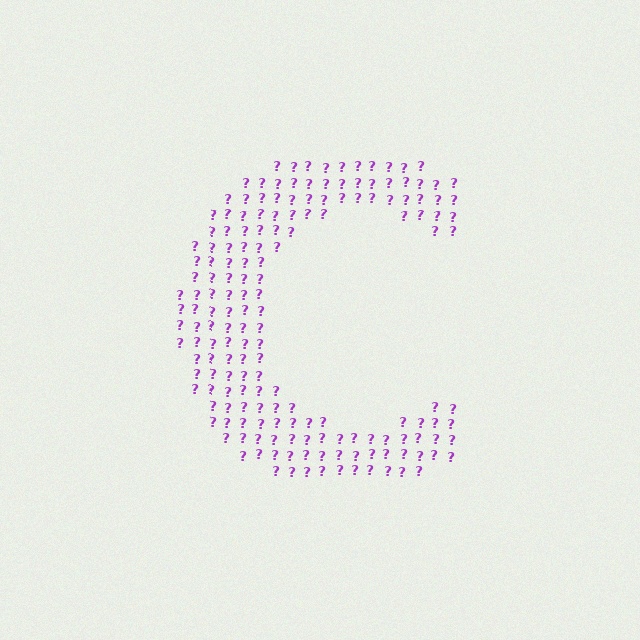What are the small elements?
The small elements are question marks.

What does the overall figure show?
The overall figure shows the letter C.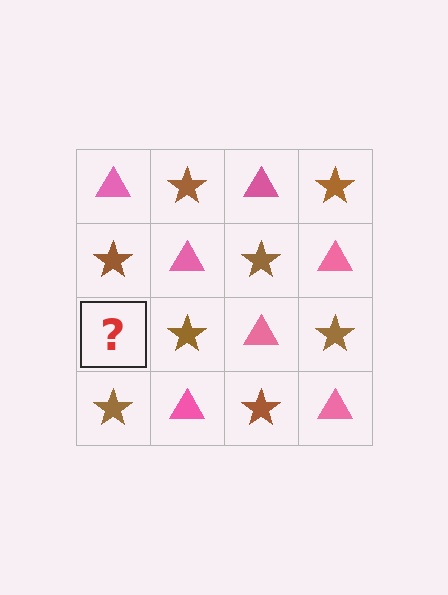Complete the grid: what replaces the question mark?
The question mark should be replaced with a pink triangle.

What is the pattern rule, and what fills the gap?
The rule is that it alternates pink triangle and brown star in a checkerboard pattern. The gap should be filled with a pink triangle.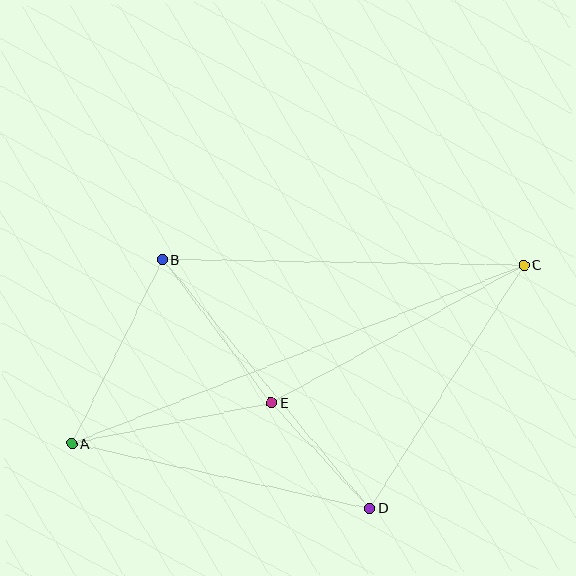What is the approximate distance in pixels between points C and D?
The distance between C and D is approximately 288 pixels.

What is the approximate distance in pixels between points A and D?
The distance between A and D is approximately 305 pixels.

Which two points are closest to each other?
Points D and E are closest to each other.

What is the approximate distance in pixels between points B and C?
The distance between B and C is approximately 361 pixels.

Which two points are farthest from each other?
Points A and C are farthest from each other.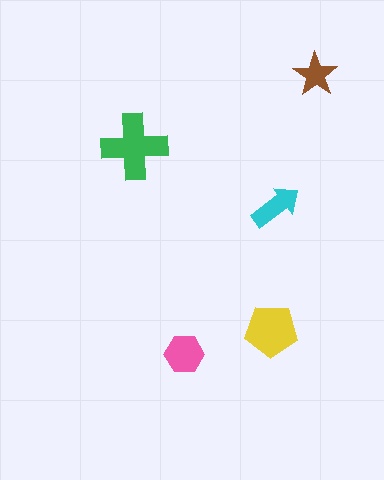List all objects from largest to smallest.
The green cross, the yellow pentagon, the pink hexagon, the cyan arrow, the brown star.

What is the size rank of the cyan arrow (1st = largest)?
4th.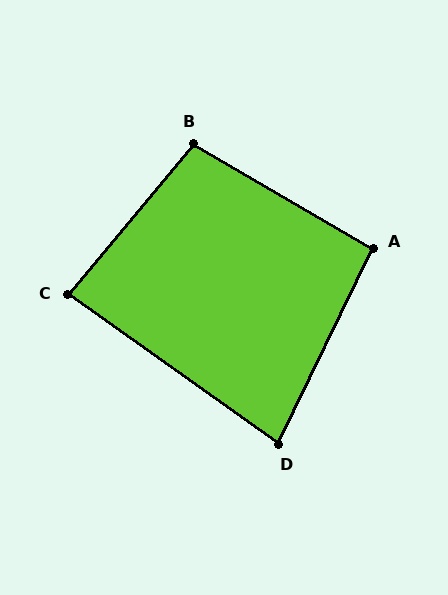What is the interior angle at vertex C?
Approximately 85 degrees (approximately right).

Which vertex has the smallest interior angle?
D, at approximately 80 degrees.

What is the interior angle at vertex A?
Approximately 95 degrees (approximately right).